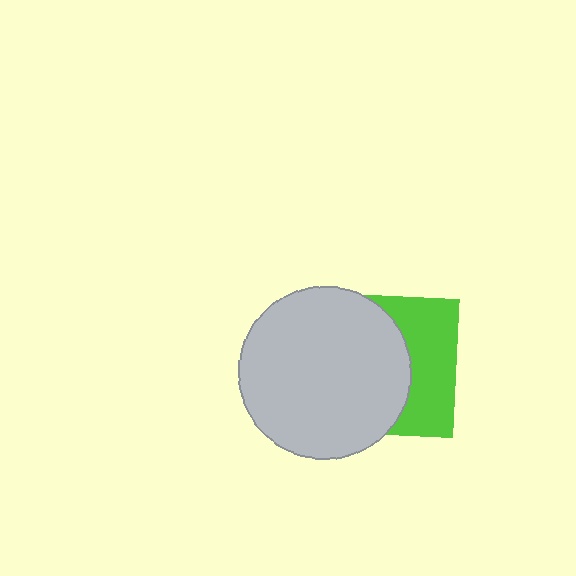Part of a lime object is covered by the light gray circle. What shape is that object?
It is a square.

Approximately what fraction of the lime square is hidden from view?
Roughly 61% of the lime square is hidden behind the light gray circle.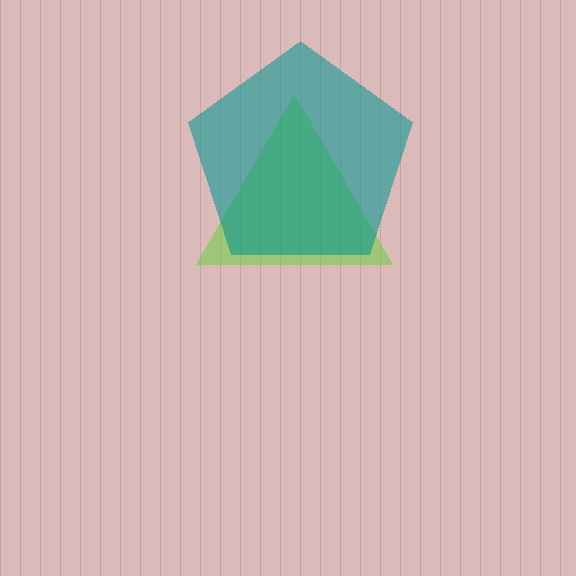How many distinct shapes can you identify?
There are 2 distinct shapes: a lime triangle, a teal pentagon.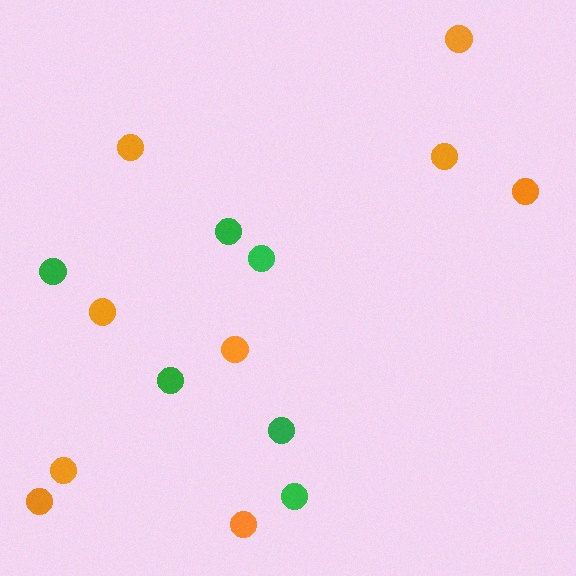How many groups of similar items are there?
There are 2 groups: one group of green circles (6) and one group of orange circles (9).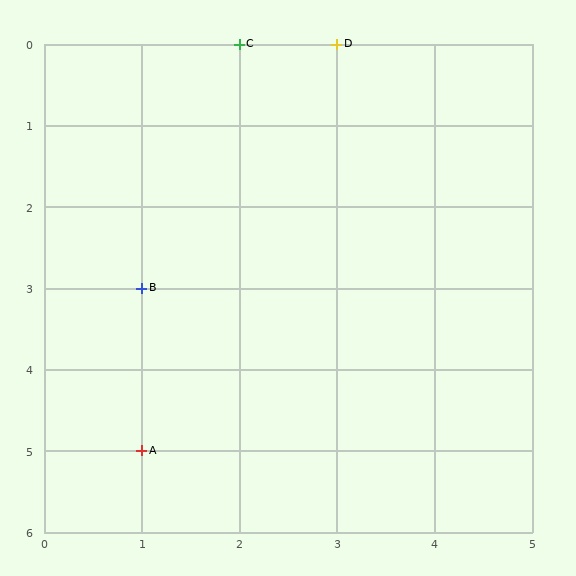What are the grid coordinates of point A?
Point A is at grid coordinates (1, 5).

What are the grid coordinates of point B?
Point B is at grid coordinates (1, 3).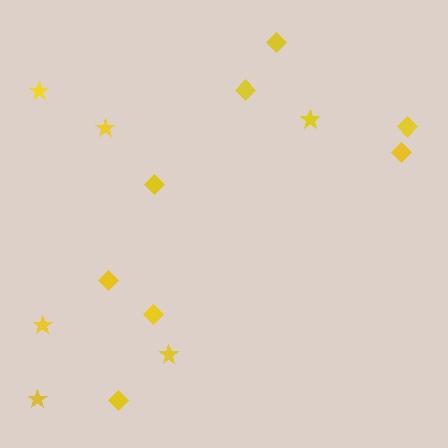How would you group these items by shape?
There are 2 groups: one group of stars (6) and one group of diamonds (8).